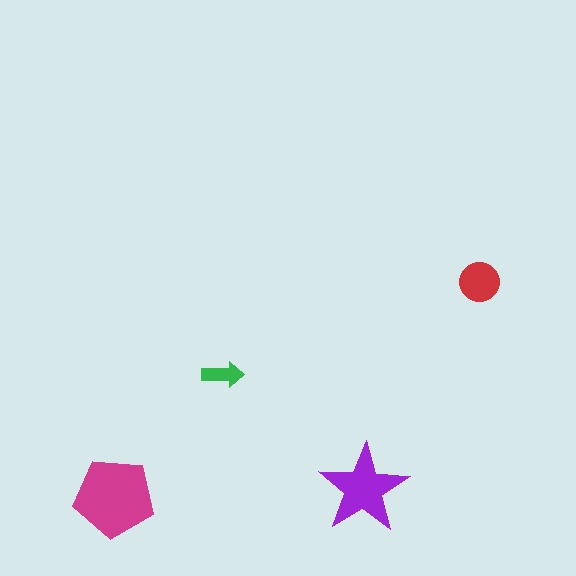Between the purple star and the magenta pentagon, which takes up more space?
The magenta pentagon.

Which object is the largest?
The magenta pentagon.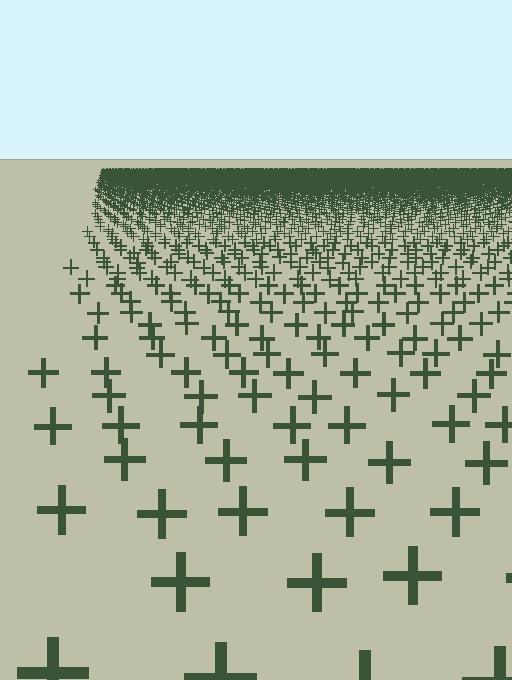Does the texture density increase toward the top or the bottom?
Density increases toward the top.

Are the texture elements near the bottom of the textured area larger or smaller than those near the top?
Larger. Near the bottom, elements are closer to the viewer and appear at a bigger on-screen size.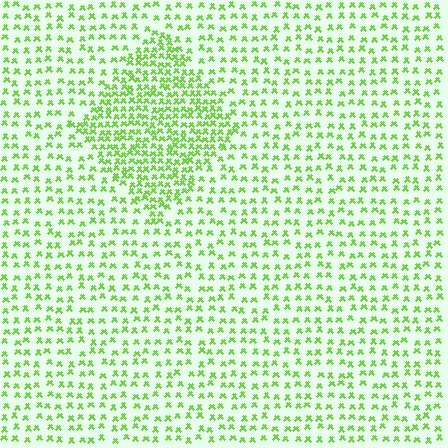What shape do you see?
I see a diamond.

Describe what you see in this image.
The image contains small lime elements arranged at two different densities. A diamond-shaped region is visible where the elements are more densely packed than the surrounding area.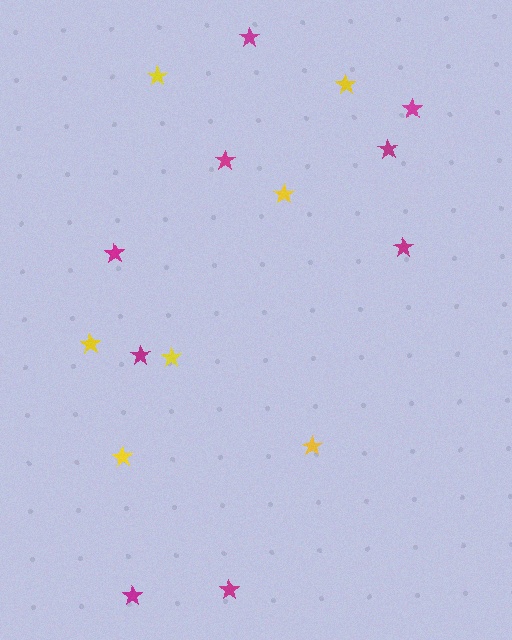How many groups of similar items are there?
There are 2 groups: one group of magenta stars (9) and one group of yellow stars (7).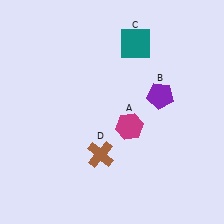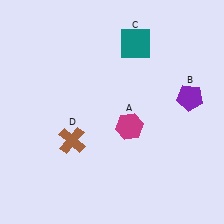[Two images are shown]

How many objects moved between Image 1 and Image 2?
2 objects moved between the two images.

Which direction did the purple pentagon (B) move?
The purple pentagon (B) moved right.